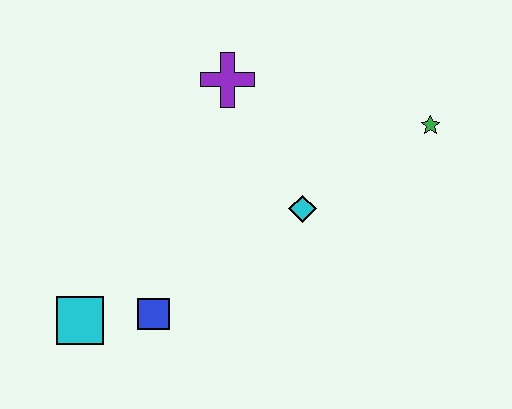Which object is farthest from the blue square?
The green star is farthest from the blue square.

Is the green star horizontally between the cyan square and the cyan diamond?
No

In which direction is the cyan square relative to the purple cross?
The cyan square is below the purple cross.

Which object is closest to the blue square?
The cyan square is closest to the blue square.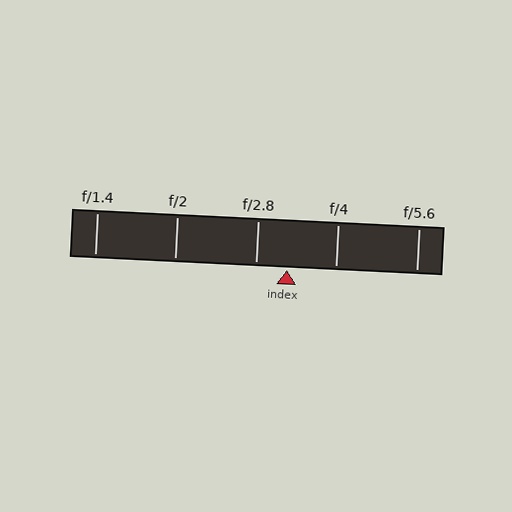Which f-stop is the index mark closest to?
The index mark is closest to f/2.8.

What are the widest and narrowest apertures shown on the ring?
The widest aperture shown is f/1.4 and the narrowest is f/5.6.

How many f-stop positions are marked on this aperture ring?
There are 5 f-stop positions marked.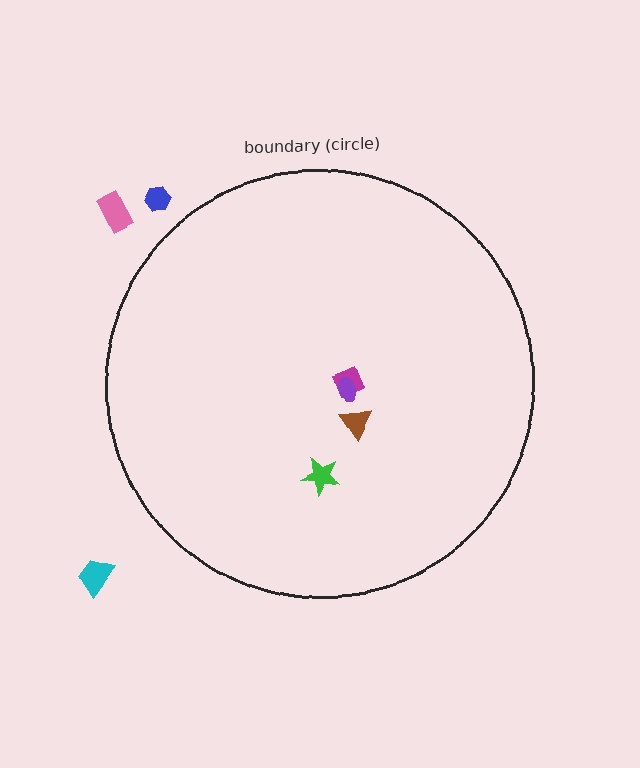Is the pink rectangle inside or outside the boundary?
Outside.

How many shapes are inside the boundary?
4 inside, 3 outside.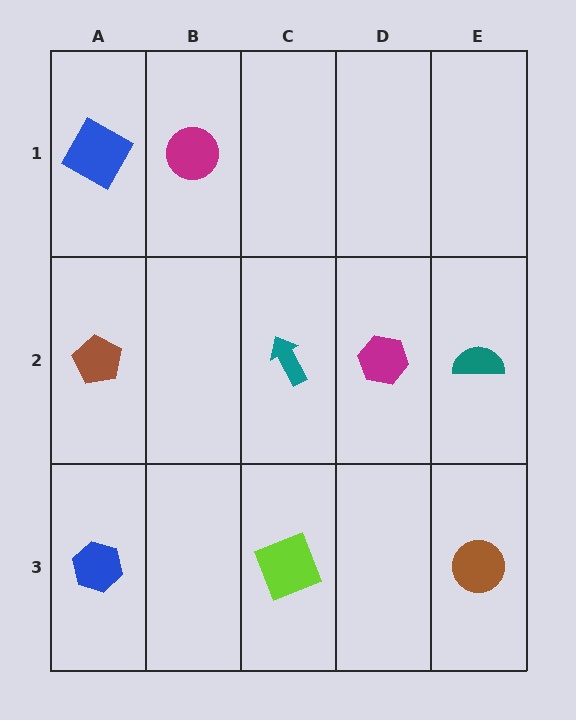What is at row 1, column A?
A blue square.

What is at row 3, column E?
A brown circle.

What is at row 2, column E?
A teal semicircle.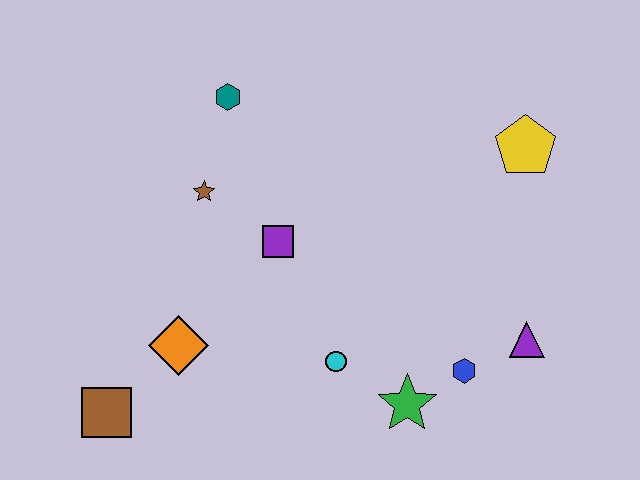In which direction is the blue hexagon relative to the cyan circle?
The blue hexagon is to the right of the cyan circle.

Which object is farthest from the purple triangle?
The brown square is farthest from the purple triangle.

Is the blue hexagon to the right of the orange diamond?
Yes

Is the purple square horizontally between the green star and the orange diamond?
Yes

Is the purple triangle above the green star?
Yes